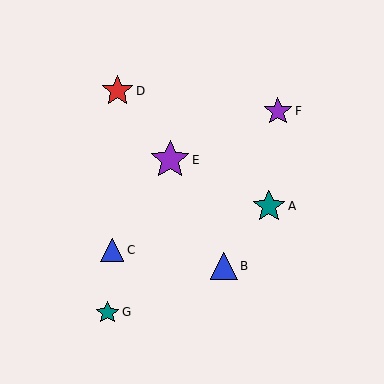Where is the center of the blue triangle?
The center of the blue triangle is at (224, 266).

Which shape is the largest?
The purple star (labeled E) is the largest.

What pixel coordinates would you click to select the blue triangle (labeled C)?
Click at (112, 250) to select the blue triangle C.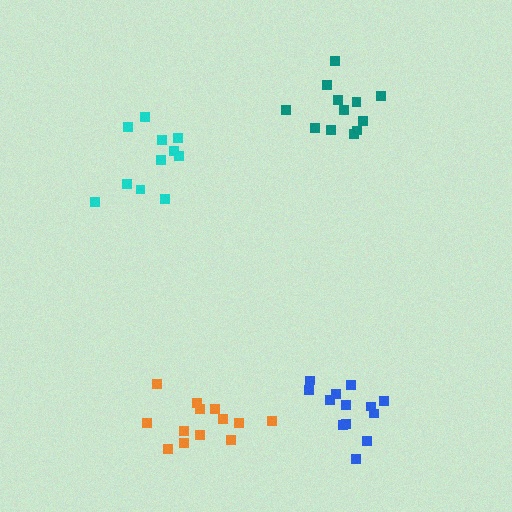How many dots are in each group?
Group 1: 11 dots, Group 2: 12 dots, Group 3: 13 dots, Group 4: 13 dots (49 total).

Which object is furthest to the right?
The blue cluster is rightmost.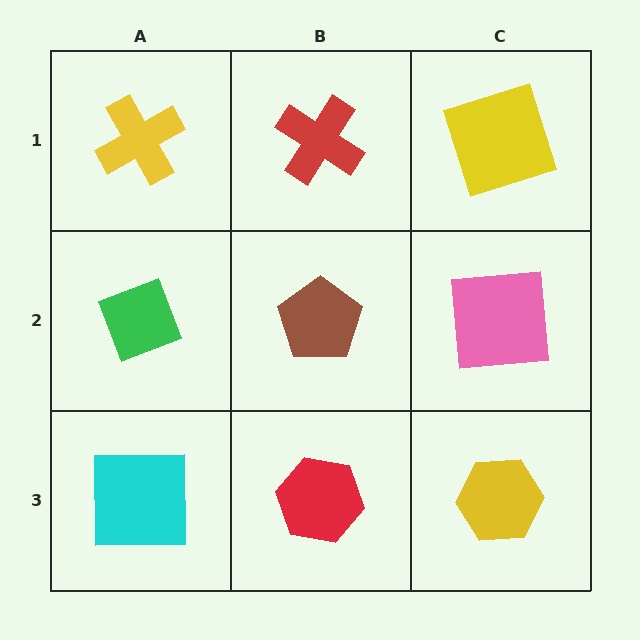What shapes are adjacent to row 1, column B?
A brown pentagon (row 2, column B), a yellow cross (row 1, column A), a yellow square (row 1, column C).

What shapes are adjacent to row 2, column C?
A yellow square (row 1, column C), a yellow hexagon (row 3, column C), a brown pentagon (row 2, column B).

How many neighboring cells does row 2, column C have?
3.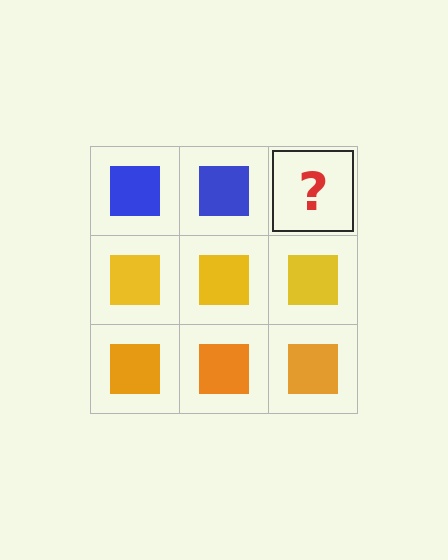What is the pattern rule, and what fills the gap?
The rule is that each row has a consistent color. The gap should be filled with a blue square.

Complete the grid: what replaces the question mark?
The question mark should be replaced with a blue square.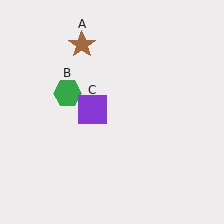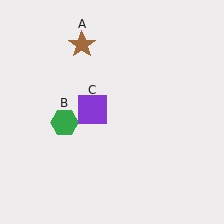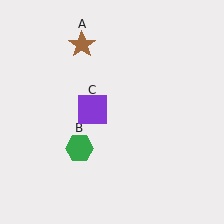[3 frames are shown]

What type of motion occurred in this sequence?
The green hexagon (object B) rotated counterclockwise around the center of the scene.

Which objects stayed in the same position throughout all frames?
Brown star (object A) and purple square (object C) remained stationary.